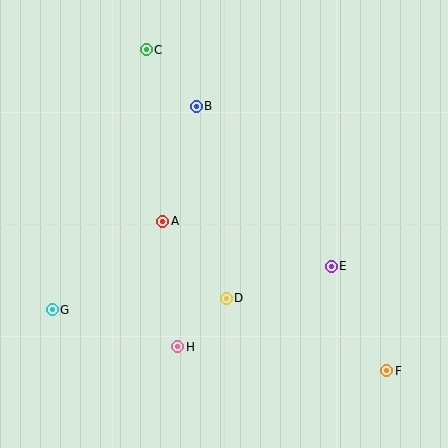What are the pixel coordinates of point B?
Point B is at (196, 106).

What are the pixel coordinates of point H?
Point H is at (178, 347).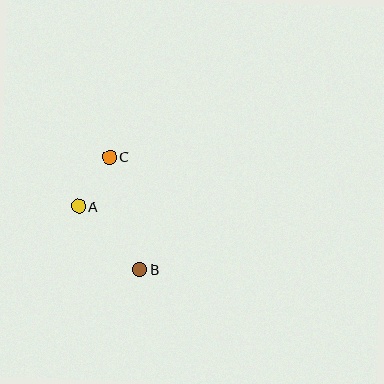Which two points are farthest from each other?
Points B and C are farthest from each other.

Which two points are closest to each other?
Points A and C are closest to each other.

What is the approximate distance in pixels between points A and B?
The distance between A and B is approximately 88 pixels.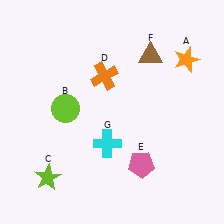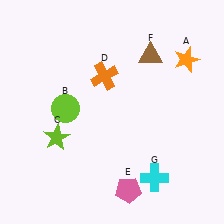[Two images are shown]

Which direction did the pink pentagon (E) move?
The pink pentagon (E) moved down.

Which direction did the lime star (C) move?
The lime star (C) moved up.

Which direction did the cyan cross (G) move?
The cyan cross (G) moved right.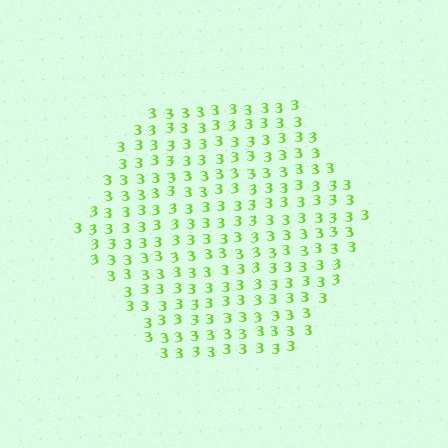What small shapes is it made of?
It is made of small digit 3's.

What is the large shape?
The large shape is a hexagon.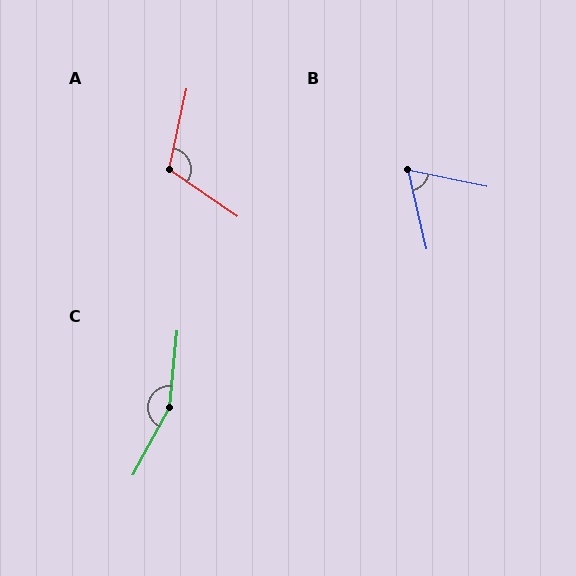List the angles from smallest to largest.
B (65°), A (112°), C (157°).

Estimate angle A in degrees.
Approximately 112 degrees.